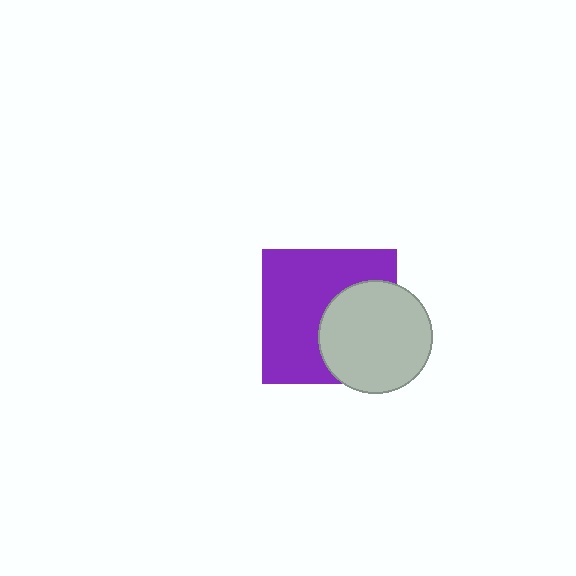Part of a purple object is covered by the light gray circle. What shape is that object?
It is a square.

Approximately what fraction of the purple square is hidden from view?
Roughly 39% of the purple square is hidden behind the light gray circle.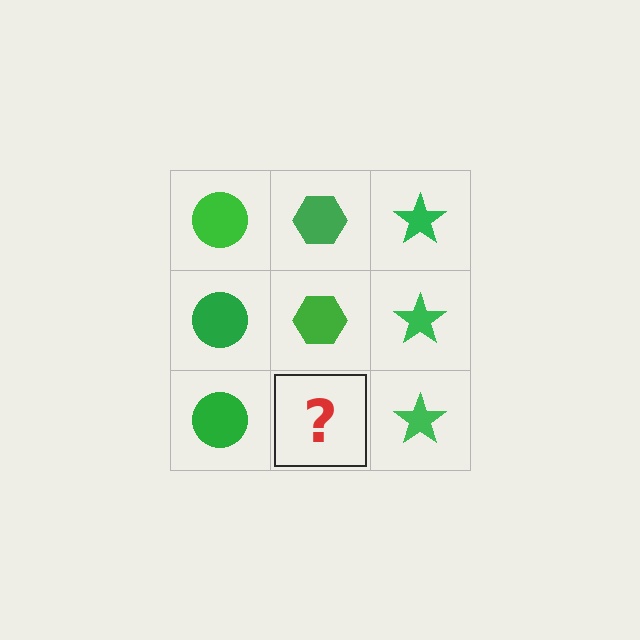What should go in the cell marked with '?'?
The missing cell should contain a green hexagon.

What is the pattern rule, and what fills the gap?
The rule is that each column has a consistent shape. The gap should be filled with a green hexagon.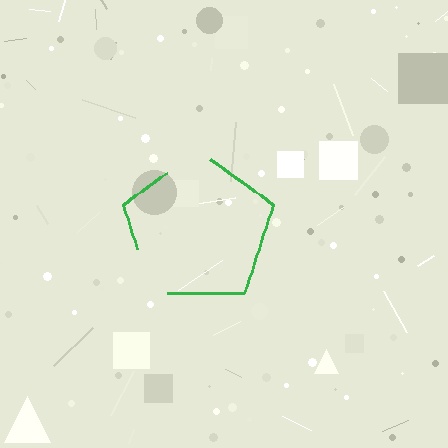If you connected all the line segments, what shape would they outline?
They would outline a pentagon.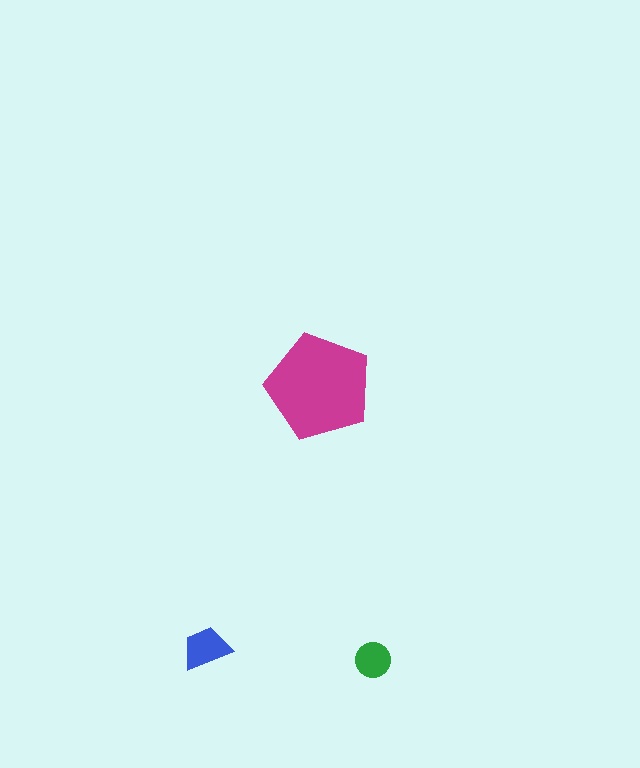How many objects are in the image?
There are 3 objects in the image.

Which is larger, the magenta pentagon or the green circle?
The magenta pentagon.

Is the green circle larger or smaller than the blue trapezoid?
Smaller.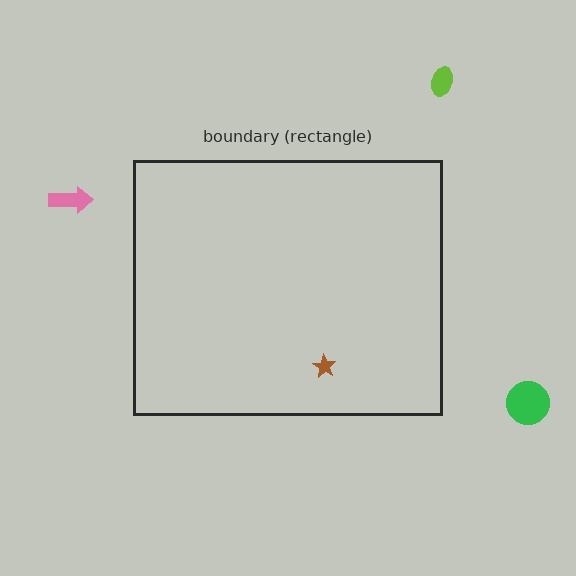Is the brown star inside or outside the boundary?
Inside.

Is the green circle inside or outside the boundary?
Outside.